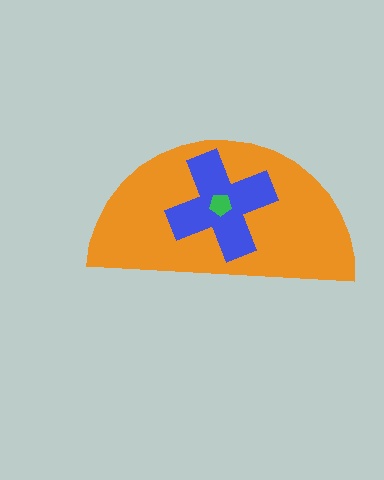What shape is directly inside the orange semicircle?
The blue cross.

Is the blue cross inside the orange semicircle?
Yes.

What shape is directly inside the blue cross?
The green pentagon.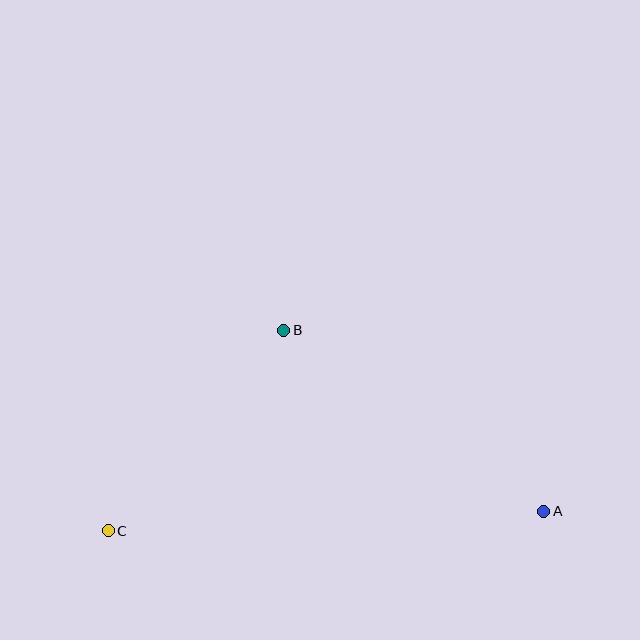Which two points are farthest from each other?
Points A and C are farthest from each other.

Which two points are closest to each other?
Points B and C are closest to each other.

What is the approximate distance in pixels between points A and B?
The distance between A and B is approximately 317 pixels.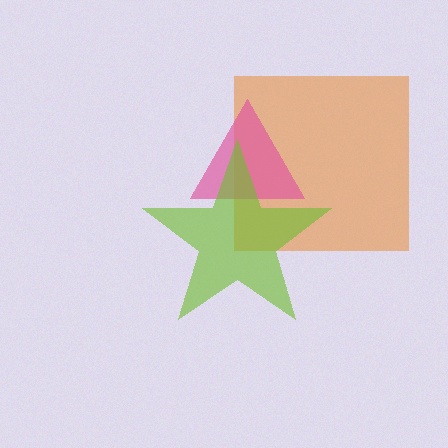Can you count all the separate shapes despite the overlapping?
Yes, there are 3 separate shapes.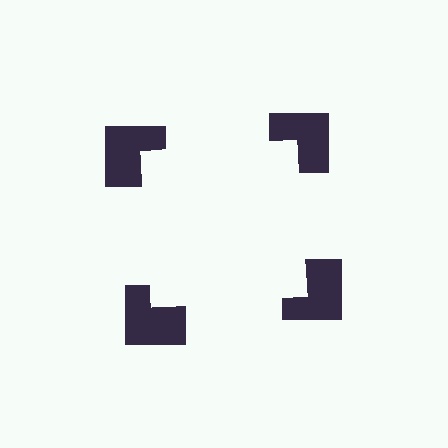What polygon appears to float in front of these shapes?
An illusory square — its edges are inferred from the aligned wedge cuts in the notched squares, not physically drawn.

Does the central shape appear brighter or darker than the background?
It typically appears slightly brighter than the background, even though no actual brightness change is drawn.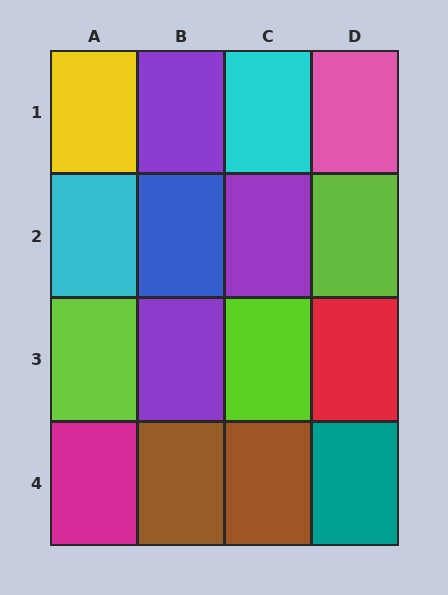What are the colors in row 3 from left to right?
Lime, purple, lime, red.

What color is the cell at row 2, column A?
Cyan.